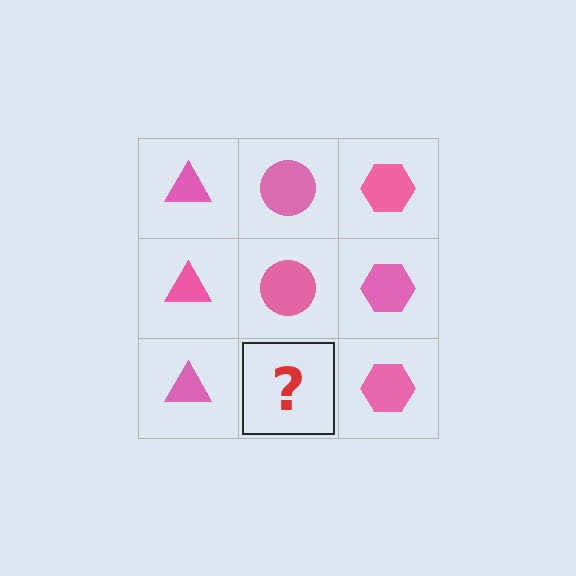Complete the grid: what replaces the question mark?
The question mark should be replaced with a pink circle.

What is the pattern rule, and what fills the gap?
The rule is that each column has a consistent shape. The gap should be filled with a pink circle.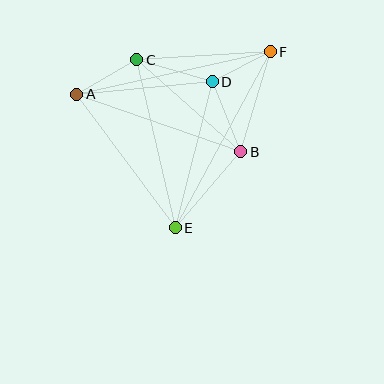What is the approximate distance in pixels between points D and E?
The distance between D and E is approximately 151 pixels.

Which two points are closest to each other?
Points D and F are closest to each other.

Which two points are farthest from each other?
Points E and F are farthest from each other.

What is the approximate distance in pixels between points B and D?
The distance between B and D is approximately 76 pixels.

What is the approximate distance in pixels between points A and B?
The distance between A and B is approximately 174 pixels.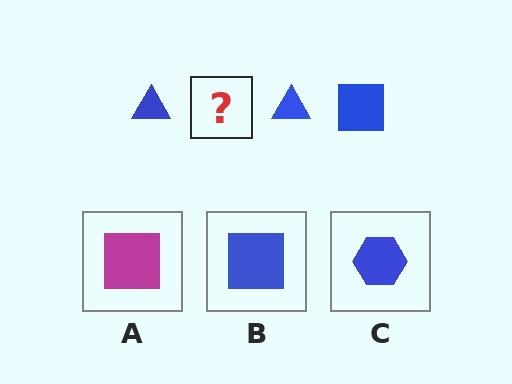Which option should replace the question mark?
Option B.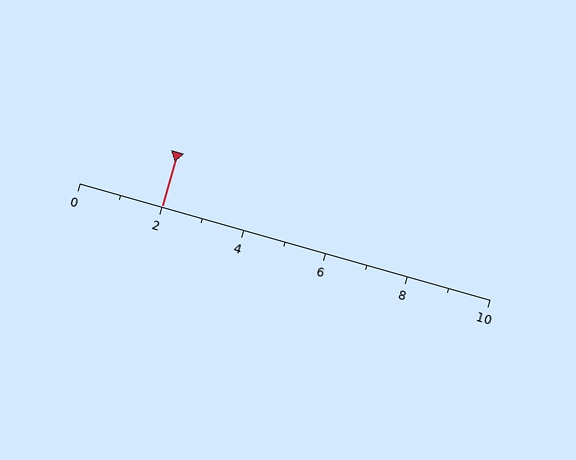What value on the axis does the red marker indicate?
The marker indicates approximately 2.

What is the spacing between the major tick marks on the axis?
The major ticks are spaced 2 apart.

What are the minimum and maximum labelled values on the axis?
The axis runs from 0 to 10.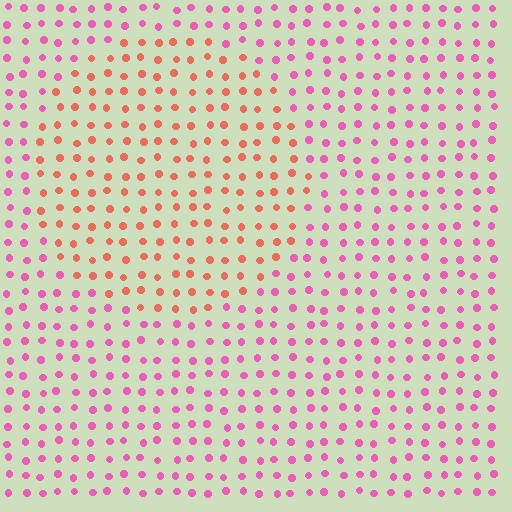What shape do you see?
I see a circle.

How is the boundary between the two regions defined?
The boundary is defined purely by a slight shift in hue (about 45 degrees). Spacing, size, and orientation are identical on both sides.